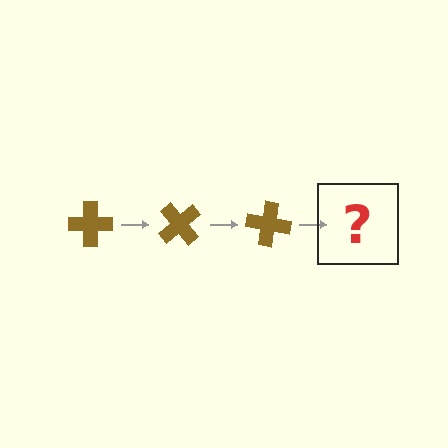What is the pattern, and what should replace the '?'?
The pattern is that the cross rotates 50 degrees each step. The '?' should be a brown cross rotated 150 degrees.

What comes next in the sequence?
The next element should be a brown cross rotated 150 degrees.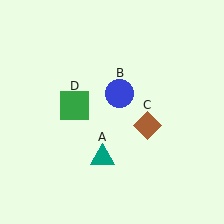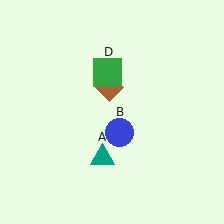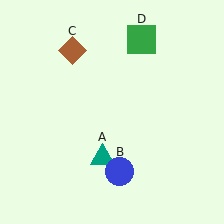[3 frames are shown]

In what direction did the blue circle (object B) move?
The blue circle (object B) moved down.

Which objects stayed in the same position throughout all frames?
Teal triangle (object A) remained stationary.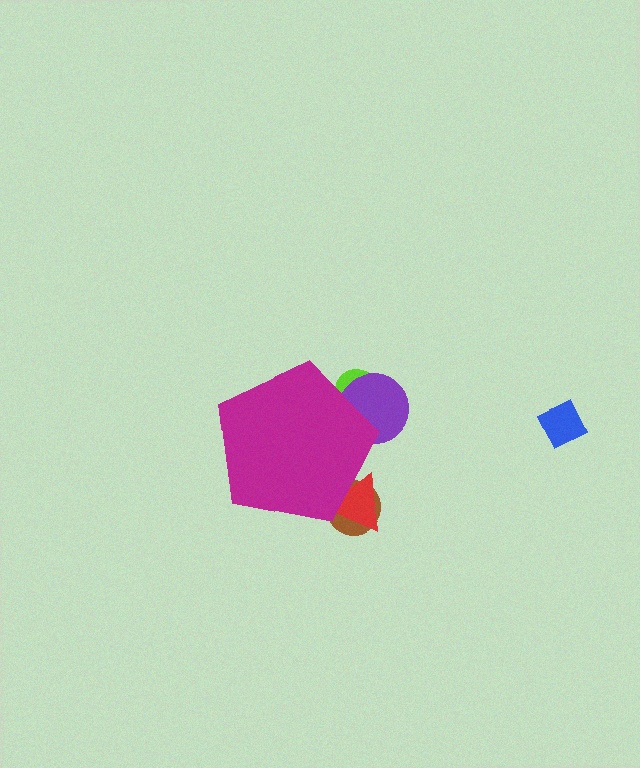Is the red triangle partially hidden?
Yes, the red triangle is partially hidden behind the magenta pentagon.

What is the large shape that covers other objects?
A magenta pentagon.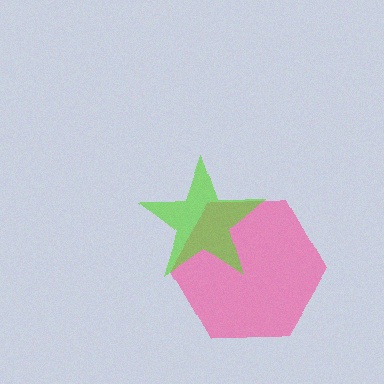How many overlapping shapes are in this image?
There are 2 overlapping shapes in the image.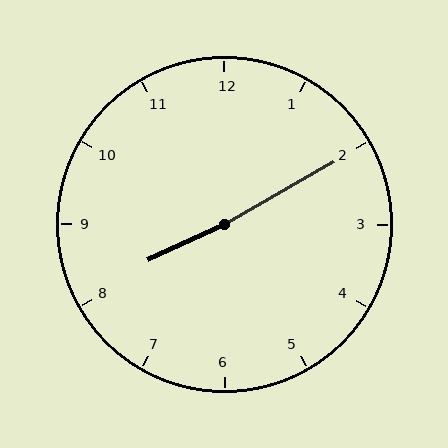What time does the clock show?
8:10.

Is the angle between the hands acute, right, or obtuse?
It is obtuse.